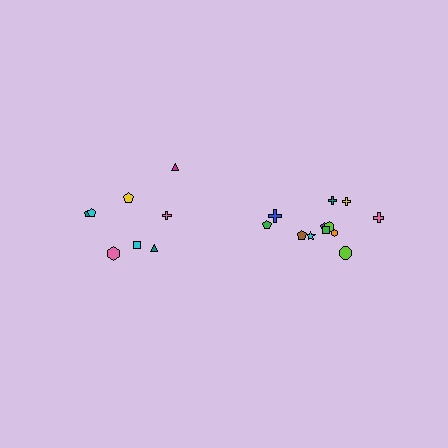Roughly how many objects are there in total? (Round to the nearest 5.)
Roughly 20 objects in total.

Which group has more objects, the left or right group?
The right group.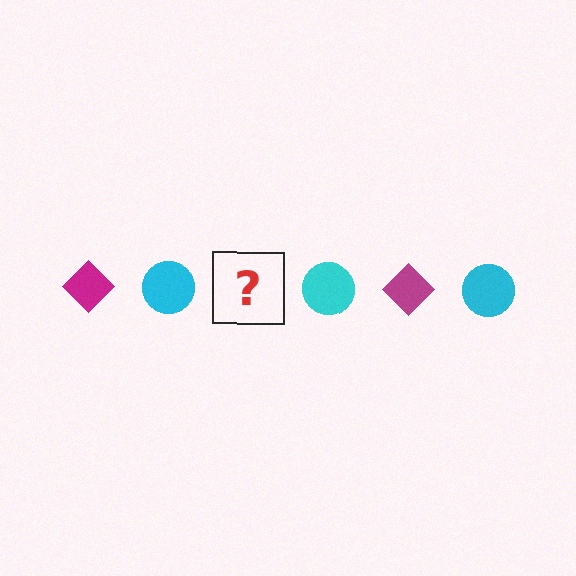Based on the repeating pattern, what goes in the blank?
The blank should be a magenta diamond.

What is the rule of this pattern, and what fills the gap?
The rule is that the pattern alternates between magenta diamond and cyan circle. The gap should be filled with a magenta diamond.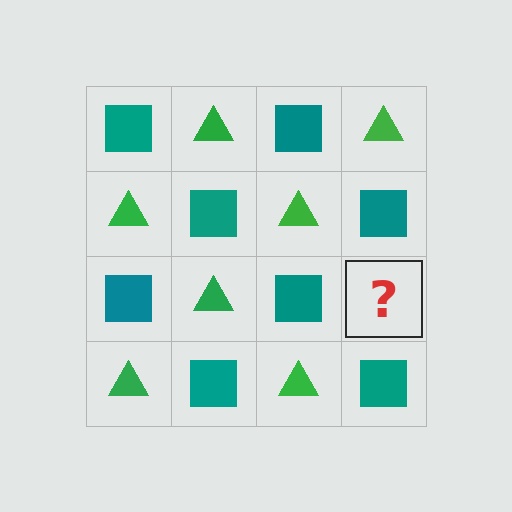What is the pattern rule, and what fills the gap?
The rule is that it alternates teal square and green triangle in a checkerboard pattern. The gap should be filled with a green triangle.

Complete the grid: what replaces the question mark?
The question mark should be replaced with a green triangle.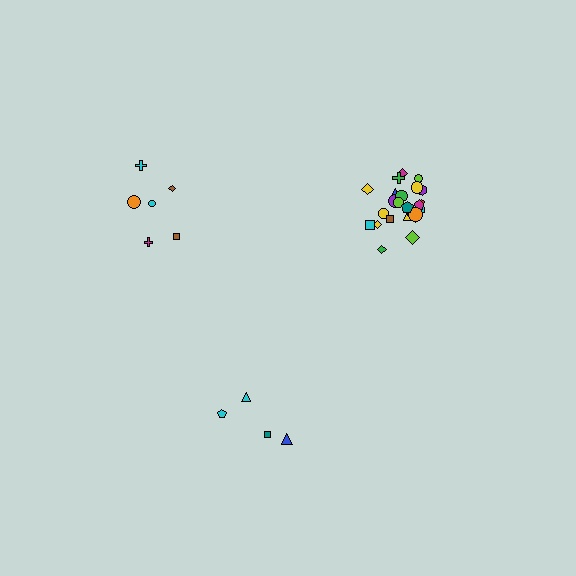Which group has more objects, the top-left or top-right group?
The top-right group.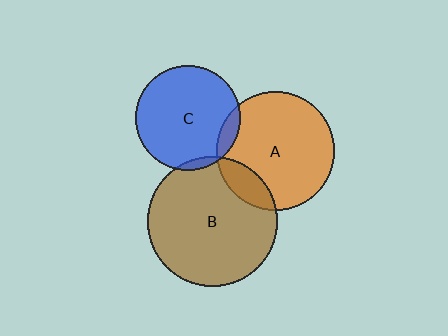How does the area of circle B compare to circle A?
Approximately 1.2 times.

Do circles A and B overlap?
Yes.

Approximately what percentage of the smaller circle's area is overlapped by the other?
Approximately 15%.